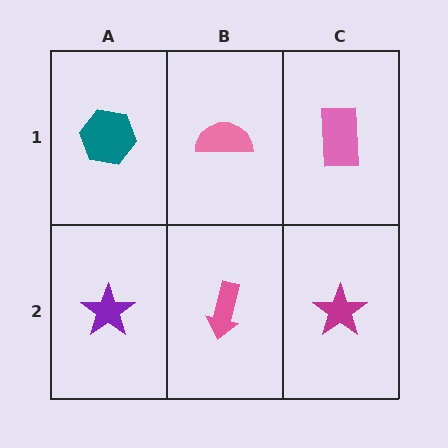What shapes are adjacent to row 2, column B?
A pink semicircle (row 1, column B), a purple star (row 2, column A), a magenta star (row 2, column C).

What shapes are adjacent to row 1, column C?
A magenta star (row 2, column C), a pink semicircle (row 1, column B).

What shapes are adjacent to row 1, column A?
A purple star (row 2, column A), a pink semicircle (row 1, column B).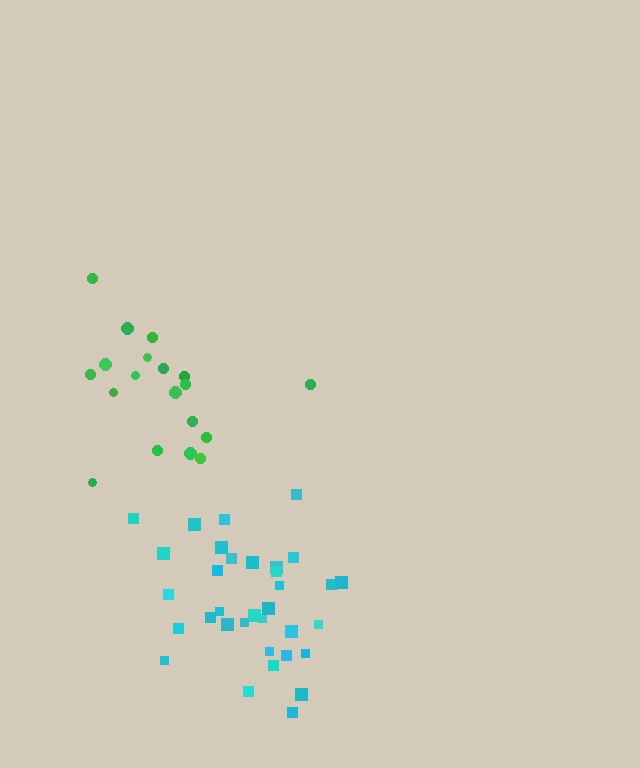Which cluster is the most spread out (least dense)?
Green.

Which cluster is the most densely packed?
Cyan.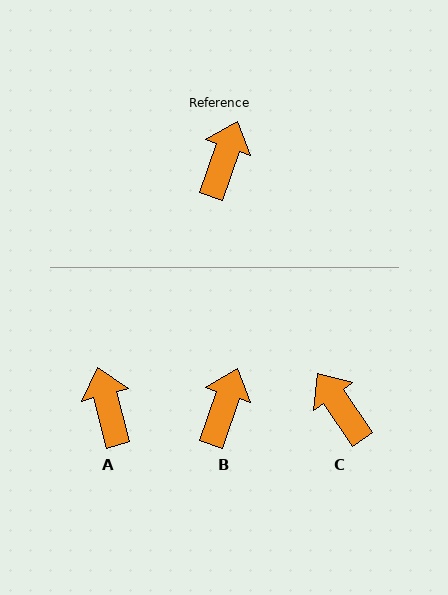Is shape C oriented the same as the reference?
No, it is off by about 54 degrees.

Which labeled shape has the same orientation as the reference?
B.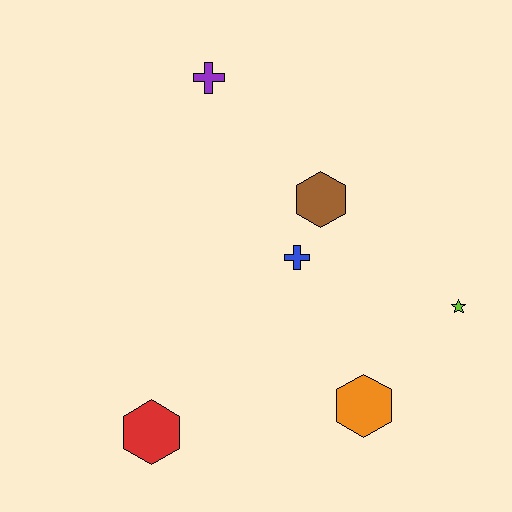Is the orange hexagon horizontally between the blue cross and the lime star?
Yes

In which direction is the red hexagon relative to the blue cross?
The red hexagon is below the blue cross.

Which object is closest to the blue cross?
The brown hexagon is closest to the blue cross.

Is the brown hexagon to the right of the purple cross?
Yes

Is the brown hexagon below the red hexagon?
No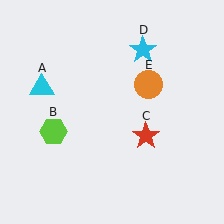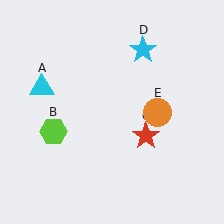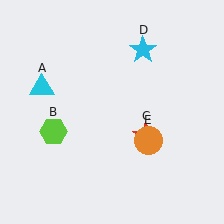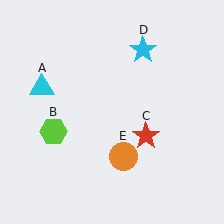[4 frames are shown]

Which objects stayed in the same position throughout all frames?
Cyan triangle (object A) and lime hexagon (object B) and red star (object C) and cyan star (object D) remained stationary.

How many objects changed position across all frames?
1 object changed position: orange circle (object E).